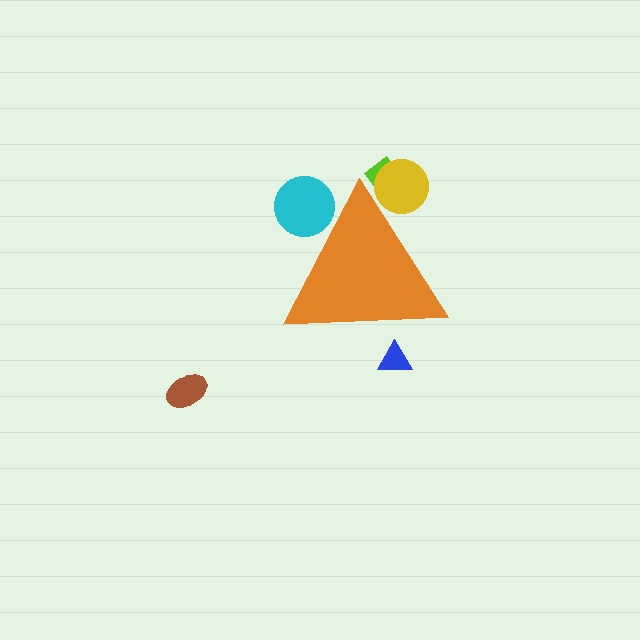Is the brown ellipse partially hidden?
No, the brown ellipse is fully visible.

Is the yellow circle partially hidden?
Yes, the yellow circle is partially hidden behind the orange triangle.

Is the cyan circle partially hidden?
Yes, the cyan circle is partially hidden behind the orange triangle.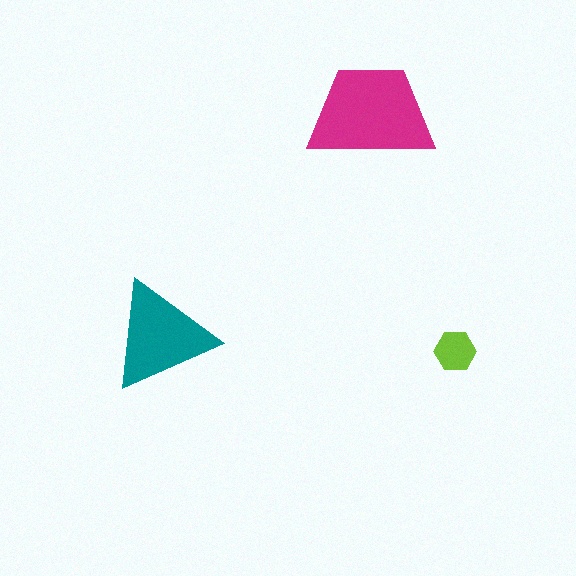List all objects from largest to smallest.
The magenta trapezoid, the teal triangle, the lime hexagon.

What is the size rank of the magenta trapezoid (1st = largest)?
1st.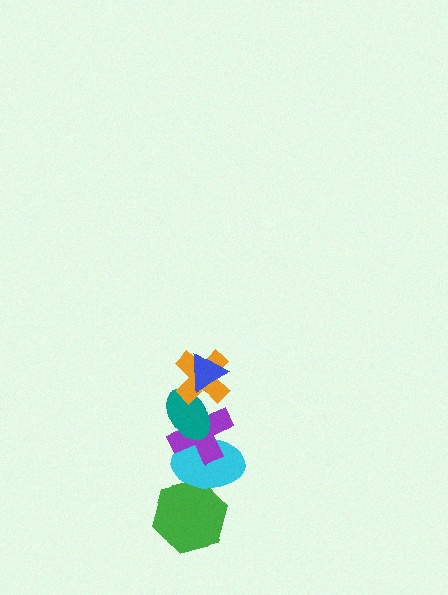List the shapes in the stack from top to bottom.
From top to bottom: the blue triangle, the orange cross, the teal ellipse, the purple cross, the cyan ellipse, the green hexagon.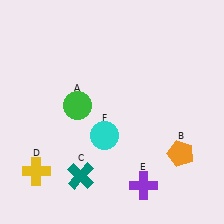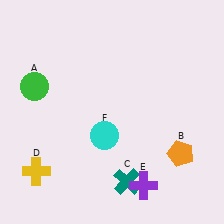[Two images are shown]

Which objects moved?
The objects that moved are: the green circle (A), the teal cross (C).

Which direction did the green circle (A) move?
The green circle (A) moved left.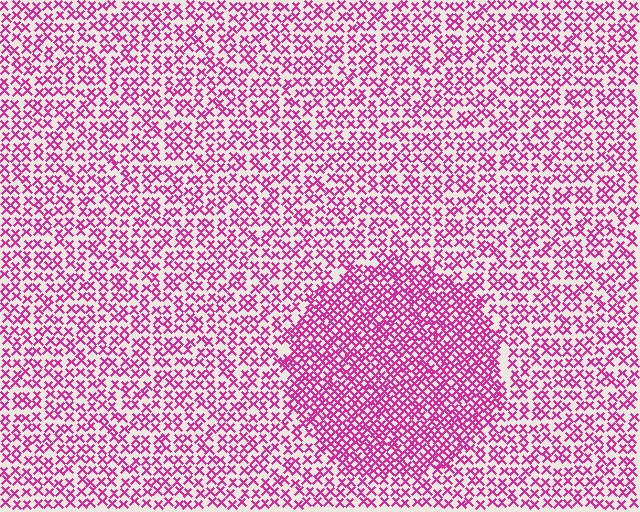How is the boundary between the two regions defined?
The boundary is defined by a change in element density (approximately 1.8x ratio). All elements are the same color, size, and shape.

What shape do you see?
I see a circle.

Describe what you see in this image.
The image contains small magenta elements arranged at two different densities. A circle-shaped region is visible where the elements are more densely packed than the surrounding area.